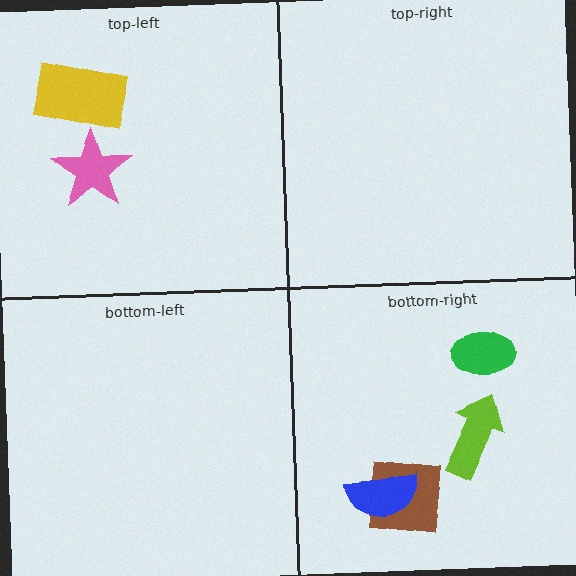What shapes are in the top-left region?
The yellow rectangle, the pink star.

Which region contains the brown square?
The bottom-right region.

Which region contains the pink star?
The top-left region.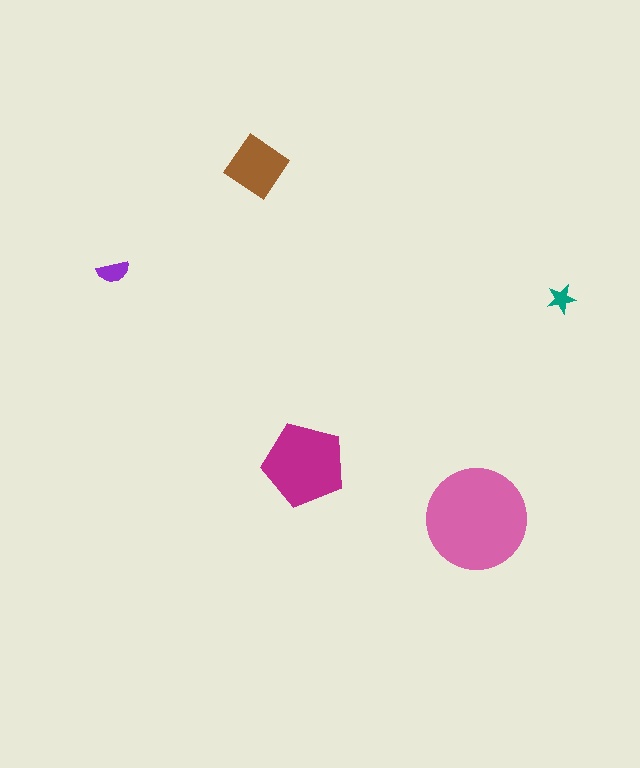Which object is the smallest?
The teal star.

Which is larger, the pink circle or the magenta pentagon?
The pink circle.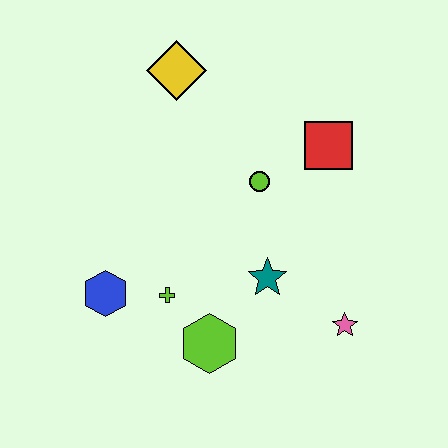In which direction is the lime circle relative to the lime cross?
The lime circle is above the lime cross.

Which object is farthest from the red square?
The blue hexagon is farthest from the red square.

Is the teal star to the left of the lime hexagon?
No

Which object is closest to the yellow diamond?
The lime circle is closest to the yellow diamond.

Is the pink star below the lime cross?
Yes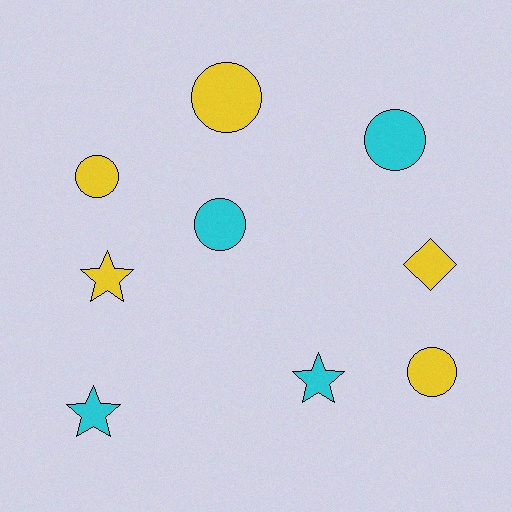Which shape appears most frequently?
Circle, with 5 objects.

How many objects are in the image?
There are 9 objects.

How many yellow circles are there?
There are 3 yellow circles.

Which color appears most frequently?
Yellow, with 5 objects.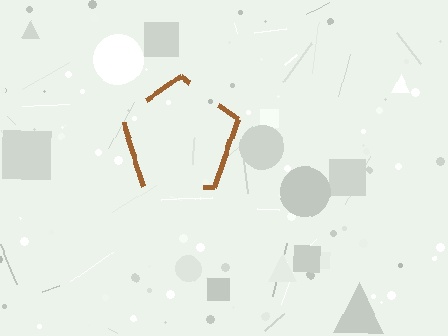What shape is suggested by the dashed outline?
The dashed outline suggests a pentagon.